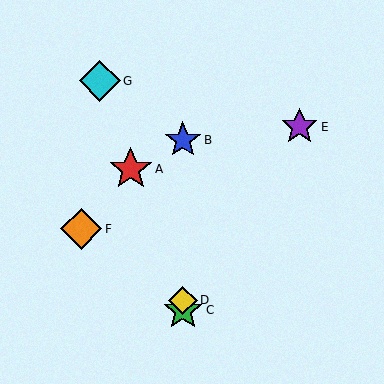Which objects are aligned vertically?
Objects B, C, D are aligned vertically.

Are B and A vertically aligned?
No, B is at x≈183 and A is at x≈131.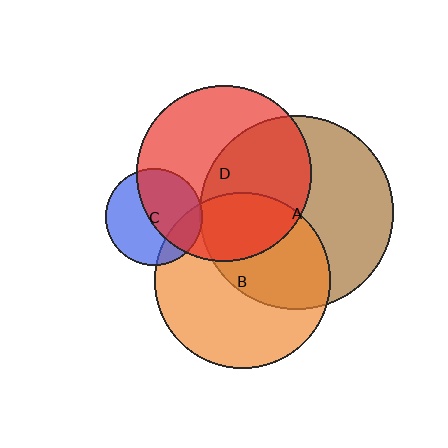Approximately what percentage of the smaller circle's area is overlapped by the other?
Approximately 5%.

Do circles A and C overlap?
Yes.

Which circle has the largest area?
Circle A (brown).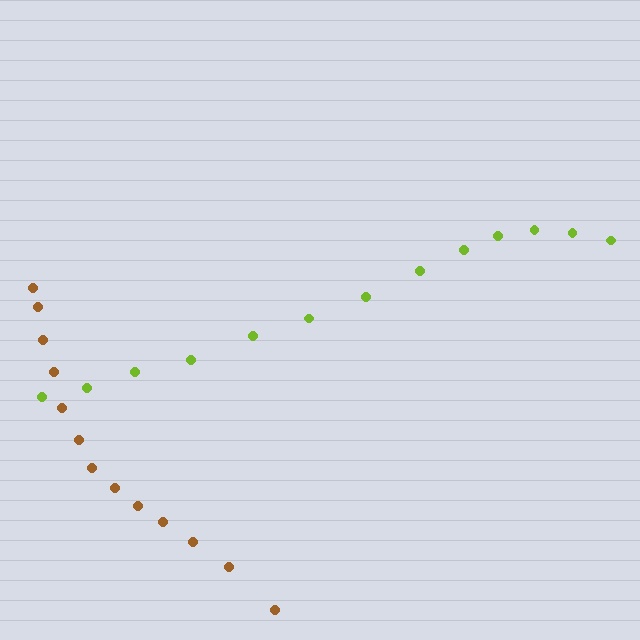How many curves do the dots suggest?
There are 2 distinct paths.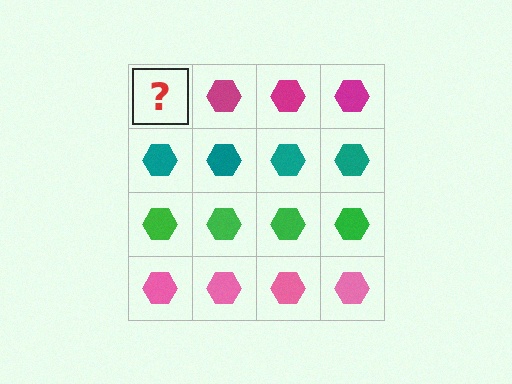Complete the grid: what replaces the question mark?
The question mark should be replaced with a magenta hexagon.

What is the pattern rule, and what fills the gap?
The rule is that each row has a consistent color. The gap should be filled with a magenta hexagon.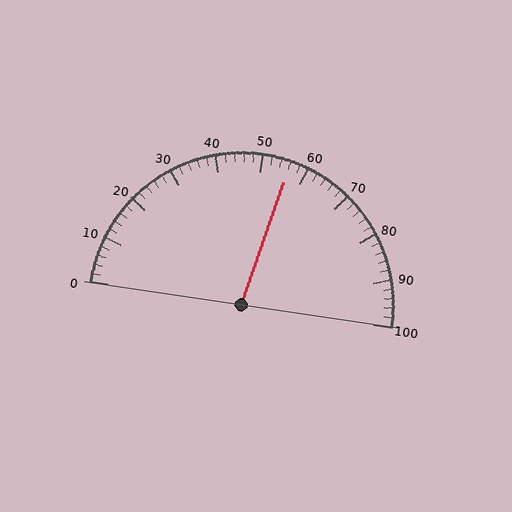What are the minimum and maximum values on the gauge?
The gauge ranges from 0 to 100.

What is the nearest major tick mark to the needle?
The nearest major tick mark is 60.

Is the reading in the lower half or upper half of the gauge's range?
The reading is in the upper half of the range (0 to 100).